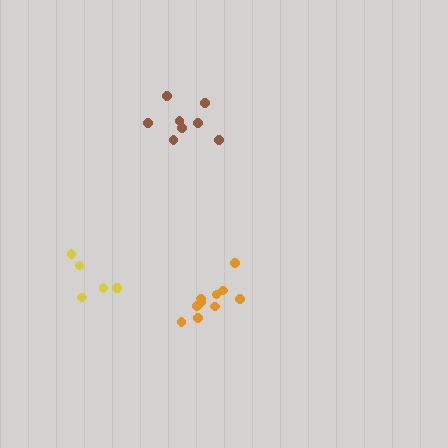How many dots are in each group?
Group 1: 9 dots, Group 2: 10 dots, Group 3: 5 dots (24 total).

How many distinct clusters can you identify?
There are 3 distinct clusters.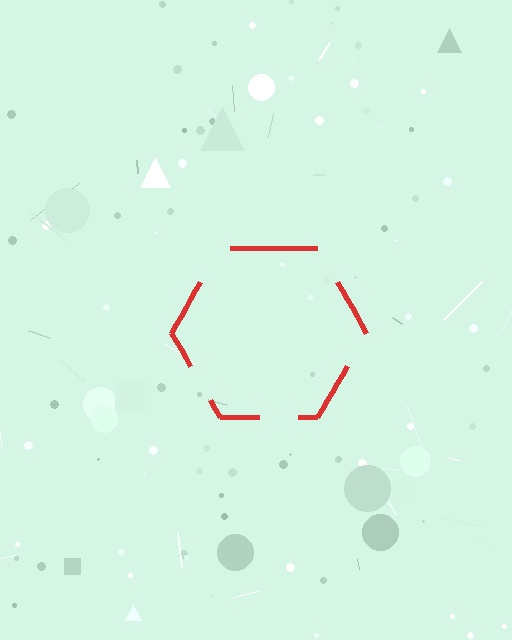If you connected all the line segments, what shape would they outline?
They would outline a hexagon.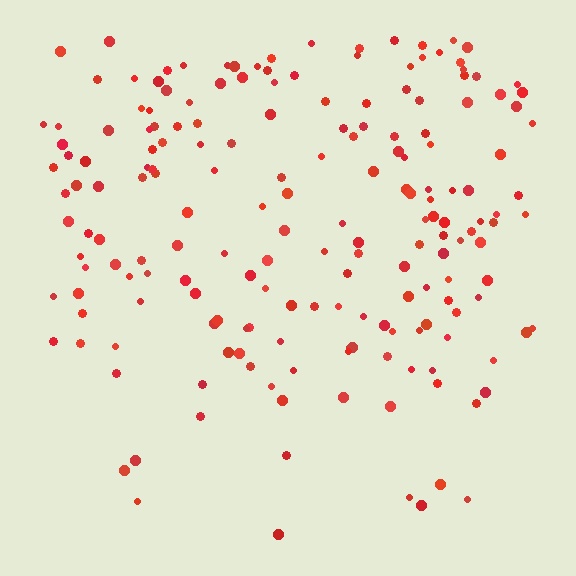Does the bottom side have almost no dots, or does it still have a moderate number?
Still a moderate number, just noticeably fewer than the top.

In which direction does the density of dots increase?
From bottom to top, with the top side densest.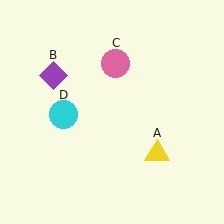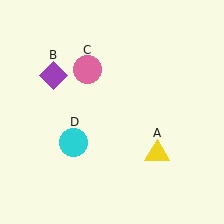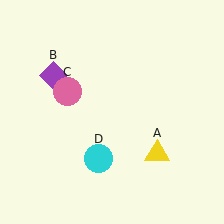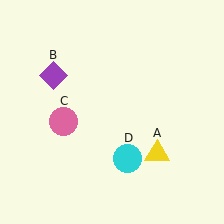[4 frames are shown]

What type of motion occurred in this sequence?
The pink circle (object C), cyan circle (object D) rotated counterclockwise around the center of the scene.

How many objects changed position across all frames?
2 objects changed position: pink circle (object C), cyan circle (object D).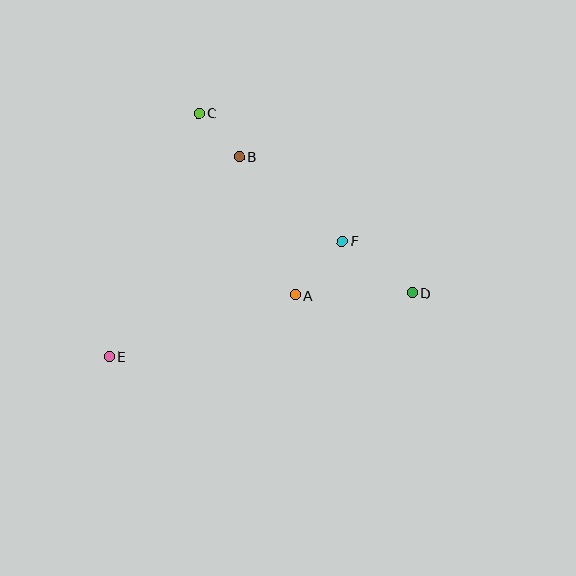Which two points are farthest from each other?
Points D and E are farthest from each other.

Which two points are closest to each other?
Points B and C are closest to each other.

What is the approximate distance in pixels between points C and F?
The distance between C and F is approximately 192 pixels.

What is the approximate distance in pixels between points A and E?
The distance between A and E is approximately 196 pixels.